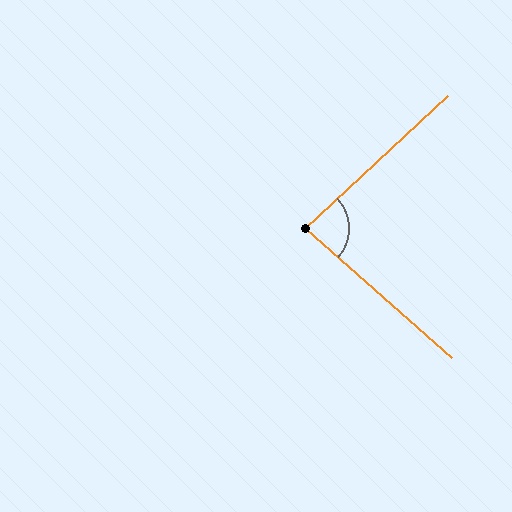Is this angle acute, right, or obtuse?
It is acute.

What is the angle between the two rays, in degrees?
Approximately 85 degrees.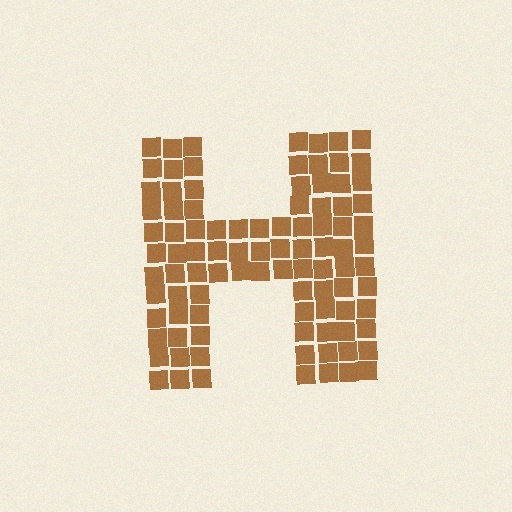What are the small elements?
The small elements are squares.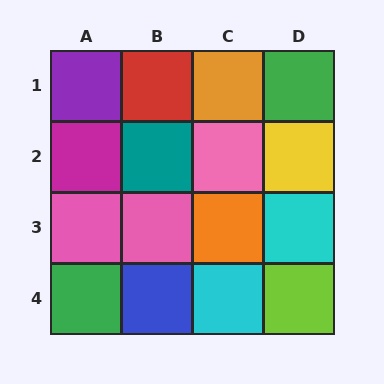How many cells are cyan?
2 cells are cyan.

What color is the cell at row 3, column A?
Pink.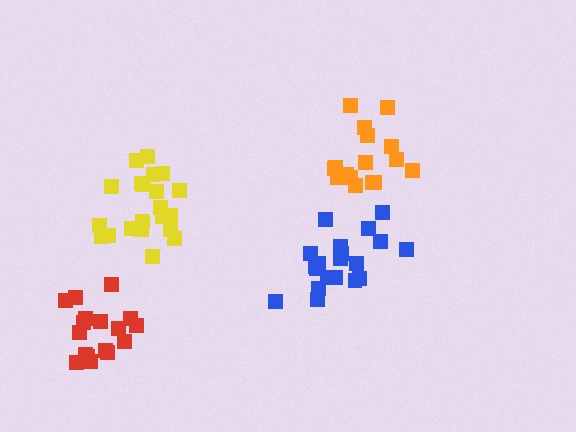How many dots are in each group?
Group 1: 21 dots, Group 2: 17 dots, Group 3: 20 dots, Group 4: 16 dots (74 total).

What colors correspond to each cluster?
The clusters are colored: yellow, red, blue, orange.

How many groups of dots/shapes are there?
There are 4 groups.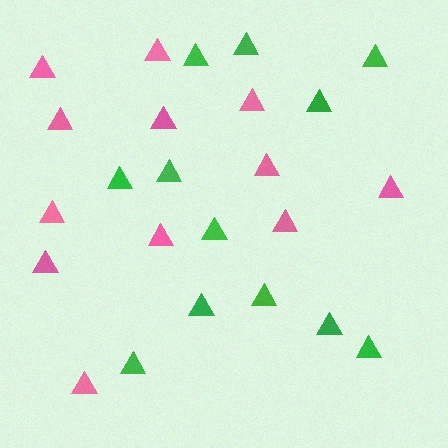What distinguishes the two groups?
There are 2 groups: one group of pink triangles (12) and one group of green triangles (12).